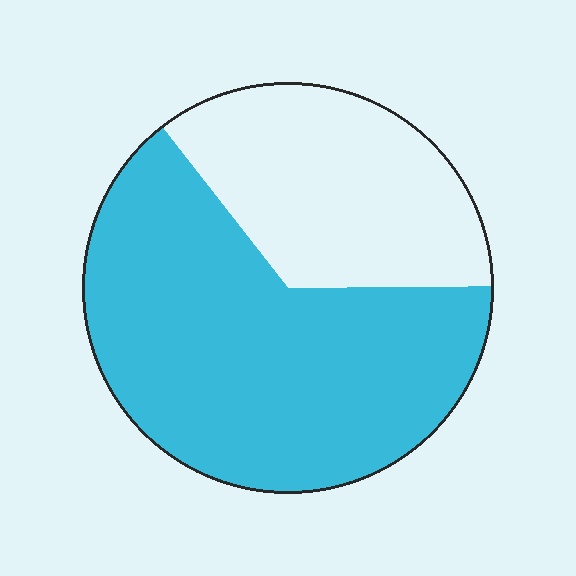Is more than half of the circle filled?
Yes.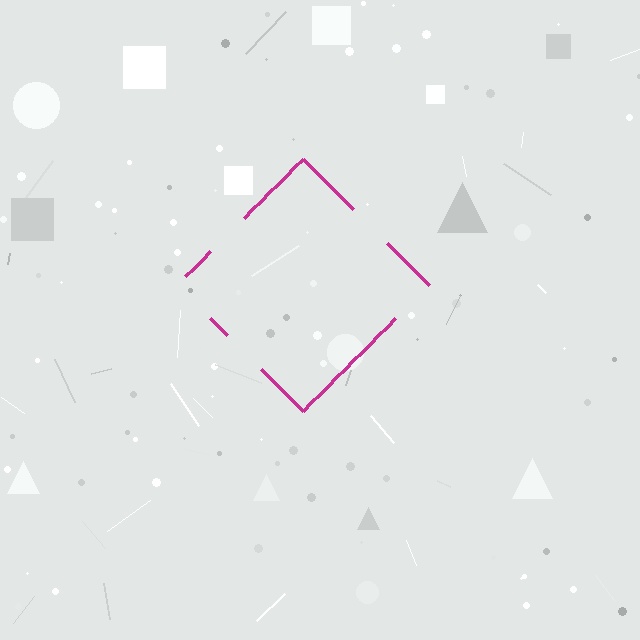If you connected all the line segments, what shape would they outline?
They would outline a diamond.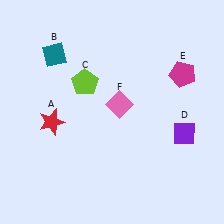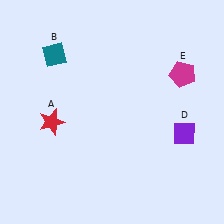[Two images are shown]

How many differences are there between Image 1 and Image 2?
There are 2 differences between the two images.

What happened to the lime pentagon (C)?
The lime pentagon (C) was removed in Image 2. It was in the top-left area of Image 1.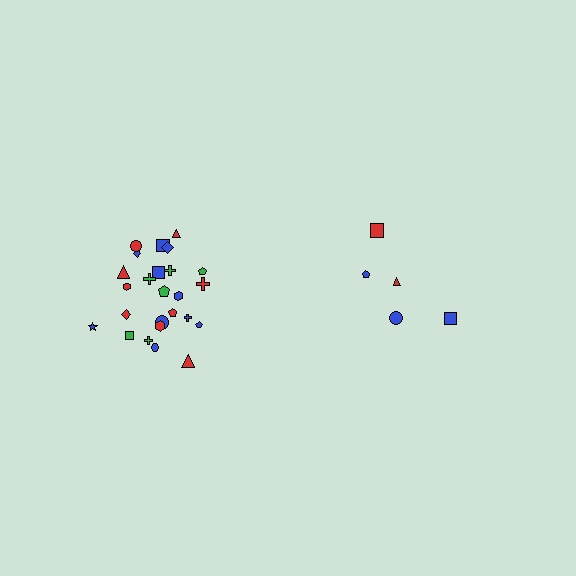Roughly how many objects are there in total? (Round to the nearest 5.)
Roughly 30 objects in total.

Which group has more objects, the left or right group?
The left group.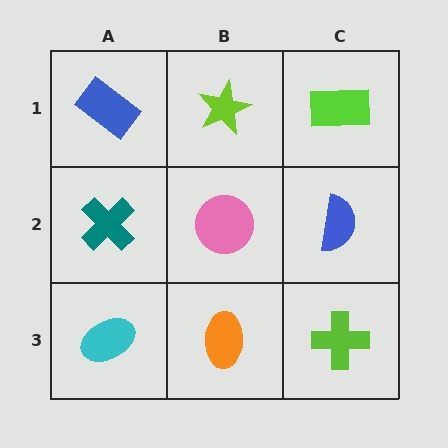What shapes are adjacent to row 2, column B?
A lime star (row 1, column B), an orange ellipse (row 3, column B), a teal cross (row 2, column A), a blue semicircle (row 2, column C).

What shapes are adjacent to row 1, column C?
A blue semicircle (row 2, column C), a lime star (row 1, column B).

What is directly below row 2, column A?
A cyan ellipse.